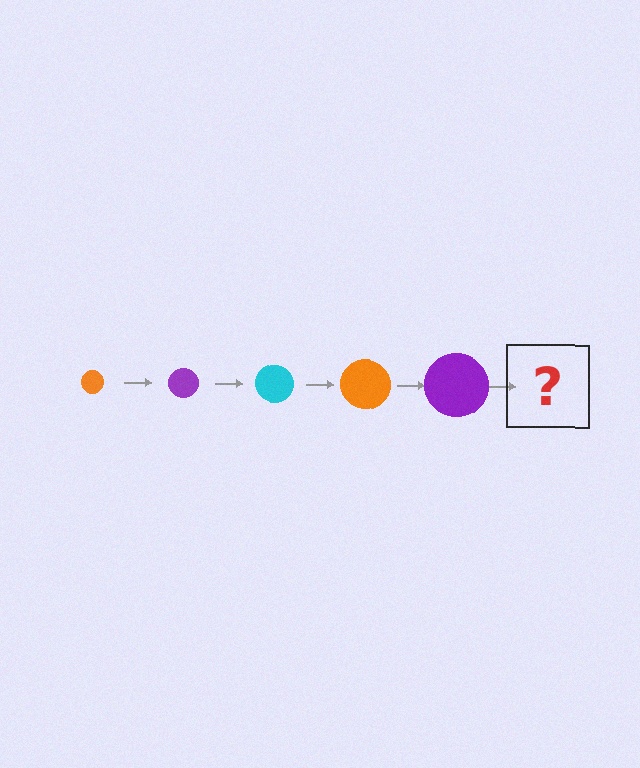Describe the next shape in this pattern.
It should be a cyan circle, larger than the previous one.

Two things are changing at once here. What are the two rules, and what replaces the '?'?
The two rules are that the circle grows larger each step and the color cycles through orange, purple, and cyan. The '?' should be a cyan circle, larger than the previous one.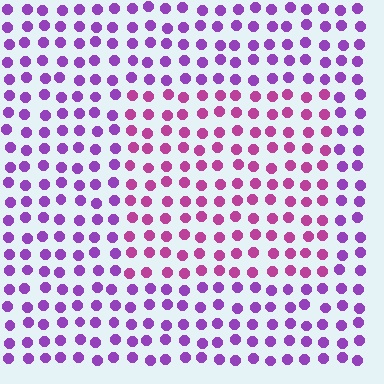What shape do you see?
I see a rectangle.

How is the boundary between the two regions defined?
The boundary is defined purely by a slight shift in hue (about 36 degrees). Spacing, size, and orientation are identical on both sides.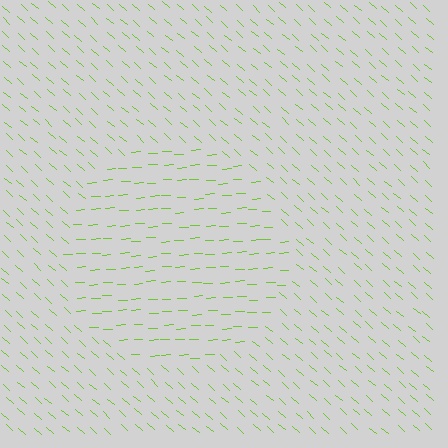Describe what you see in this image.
The image is filled with small lime line segments. A circle region in the image has lines oriented differently from the surrounding lines, creating a visible texture boundary.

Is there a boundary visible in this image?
Yes, there is a texture boundary formed by a change in line orientation.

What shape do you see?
I see a circle.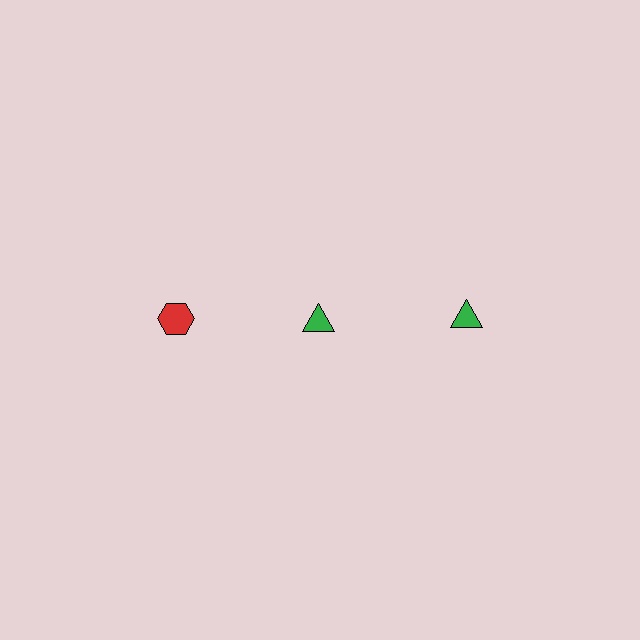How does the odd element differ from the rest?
It differs in both color (red instead of green) and shape (hexagon instead of triangle).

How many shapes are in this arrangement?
There are 3 shapes arranged in a grid pattern.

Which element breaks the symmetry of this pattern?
The red hexagon in the top row, leftmost column breaks the symmetry. All other shapes are green triangles.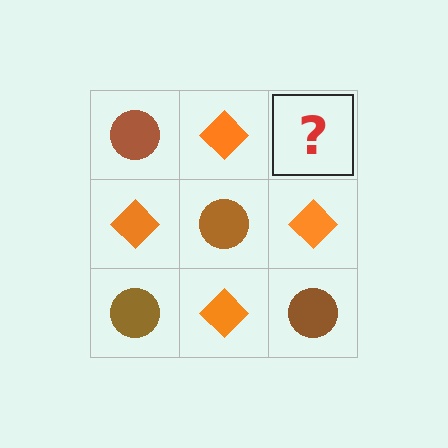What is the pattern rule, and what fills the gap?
The rule is that it alternates brown circle and orange diamond in a checkerboard pattern. The gap should be filled with a brown circle.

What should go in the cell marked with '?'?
The missing cell should contain a brown circle.